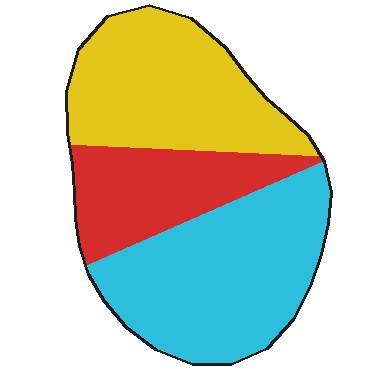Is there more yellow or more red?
Yellow.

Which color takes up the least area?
Red, at roughly 25%.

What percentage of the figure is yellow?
Yellow takes up about one third (1/3) of the figure.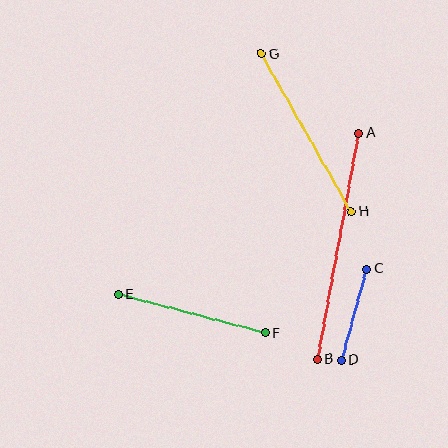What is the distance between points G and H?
The distance is approximately 182 pixels.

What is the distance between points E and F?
The distance is approximately 152 pixels.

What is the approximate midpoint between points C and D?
The midpoint is at approximately (354, 315) pixels.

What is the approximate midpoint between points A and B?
The midpoint is at approximately (338, 246) pixels.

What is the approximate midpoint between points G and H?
The midpoint is at approximately (306, 133) pixels.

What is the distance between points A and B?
The distance is approximately 230 pixels.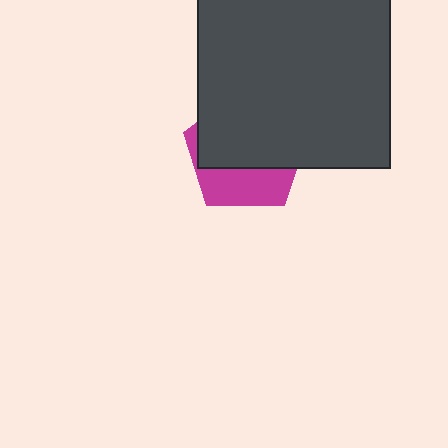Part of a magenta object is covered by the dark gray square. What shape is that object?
It is a pentagon.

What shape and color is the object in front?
The object in front is a dark gray square.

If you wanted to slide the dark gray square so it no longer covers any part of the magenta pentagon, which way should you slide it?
Slide it up — that is the most direct way to separate the two shapes.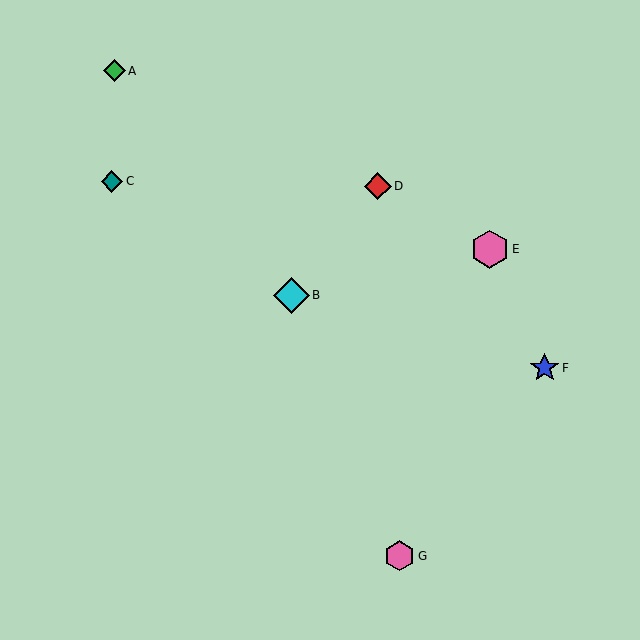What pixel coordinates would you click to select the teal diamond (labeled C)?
Click at (112, 181) to select the teal diamond C.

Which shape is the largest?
The pink hexagon (labeled E) is the largest.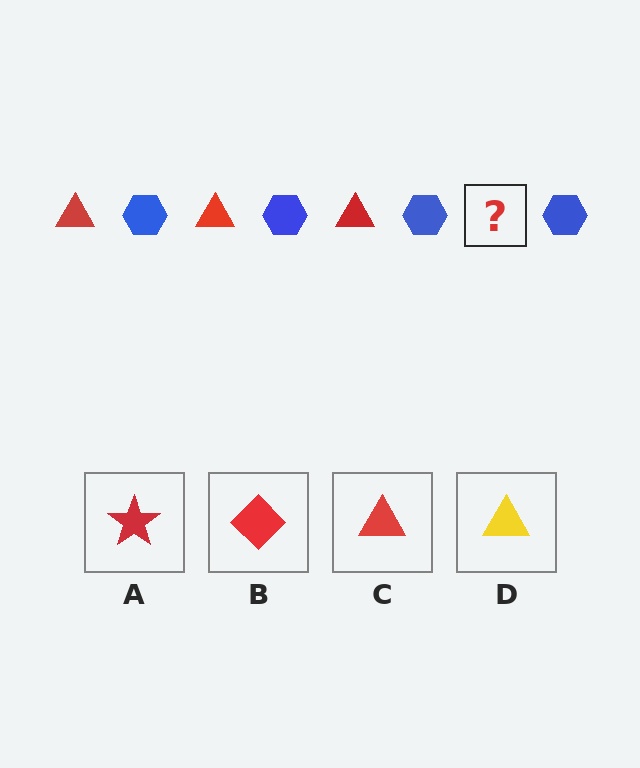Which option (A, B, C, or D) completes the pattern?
C.